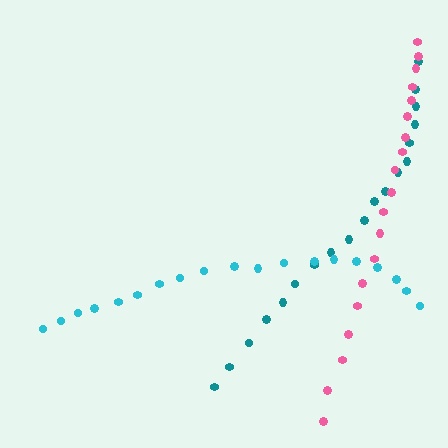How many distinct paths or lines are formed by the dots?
There are 3 distinct paths.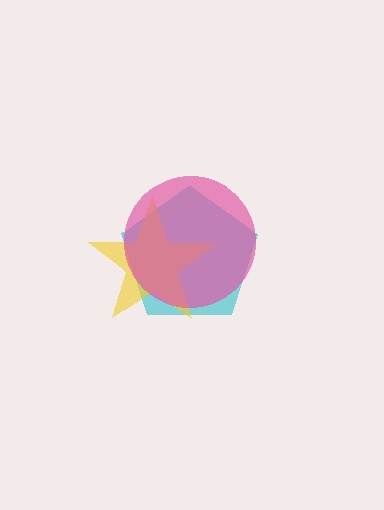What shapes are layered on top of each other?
The layered shapes are: a cyan pentagon, a yellow star, a pink circle.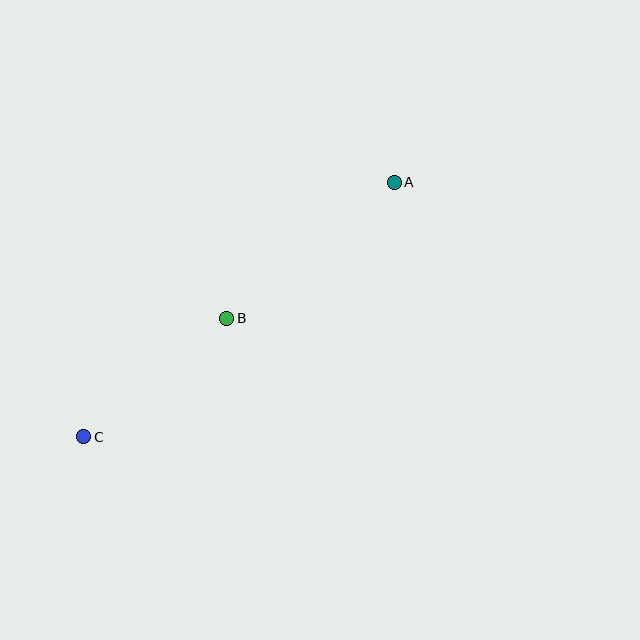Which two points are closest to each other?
Points B and C are closest to each other.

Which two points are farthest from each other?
Points A and C are farthest from each other.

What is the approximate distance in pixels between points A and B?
The distance between A and B is approximately 216 pixels.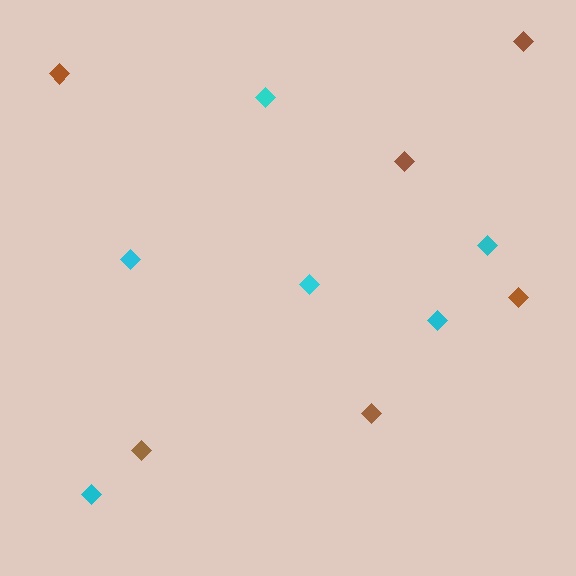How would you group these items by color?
There are 2 groups: one group of cyan diamonds (6) and one group of brown diamonds (6).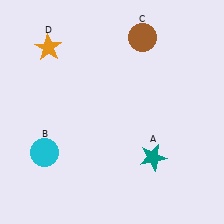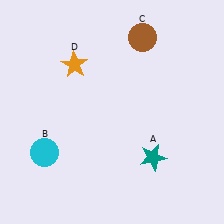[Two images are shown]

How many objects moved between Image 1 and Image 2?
1 object moved between the two images.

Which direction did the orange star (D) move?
The orange star (D) moved right.